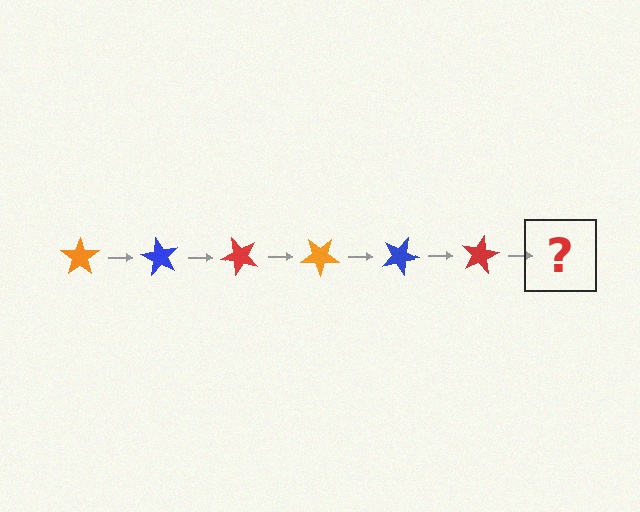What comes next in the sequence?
The next element should be an orange star, rotated 360 degrees from the start.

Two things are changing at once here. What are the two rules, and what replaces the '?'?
The two rules are that it rotates 60 degrees each step and the color cycles through orange, blue, and red. The '?' should be an orange star, rotated 360 degrees from the start.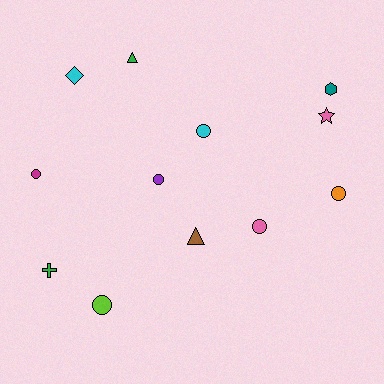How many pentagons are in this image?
There are no pentagons.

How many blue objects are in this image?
There are no blue objects.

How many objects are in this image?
There are 12 objects.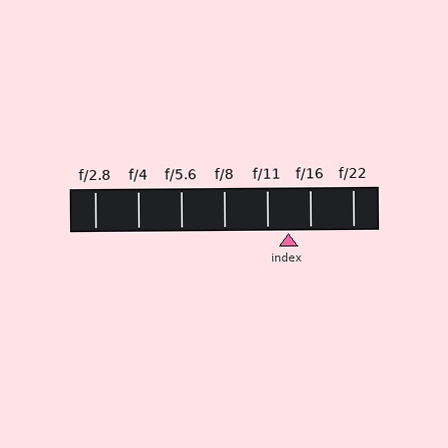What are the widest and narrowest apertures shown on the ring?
The widest aperture shown is f/2.8 and the narrowest is f/22.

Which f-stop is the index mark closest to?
The index mark is closest to f/16.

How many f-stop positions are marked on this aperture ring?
There are 7 f-stop positions marked.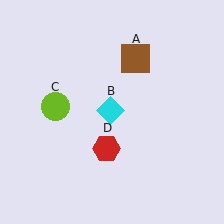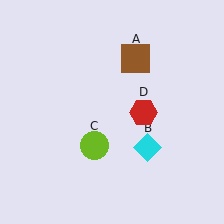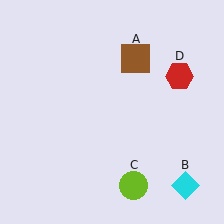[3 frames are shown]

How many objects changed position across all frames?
3 objects changed position: cyan diamond (object B), lime circle (object C), red hexagon (object D).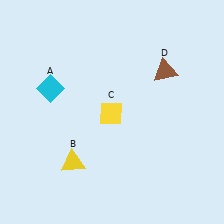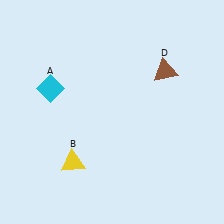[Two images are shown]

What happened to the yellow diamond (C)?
The yellow diamond (C) was removed in Image 2. It was in the bottom-left area of Image 1.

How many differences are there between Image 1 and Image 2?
There is 1 difference between the two images.